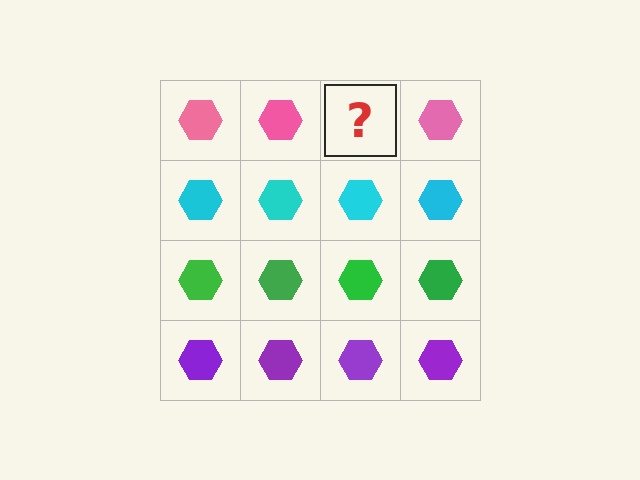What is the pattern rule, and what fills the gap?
The rule is that each row has a consistent color. The gap should be filled with a pink hexagon.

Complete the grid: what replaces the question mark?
The question mark should be replaced with a pink hexagon.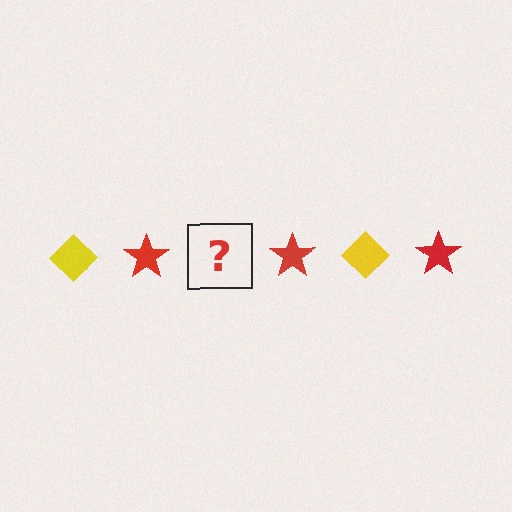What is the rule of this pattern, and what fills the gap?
The rule is that the pattern alternates between yellow diamond and red star. The gap should be filled with a yellow diamond.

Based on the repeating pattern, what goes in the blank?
The blank should be a yellow diamond.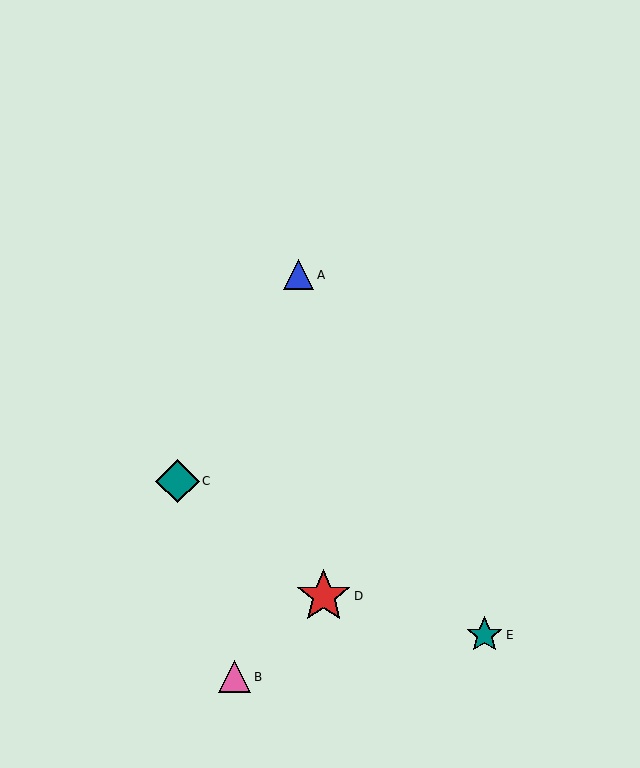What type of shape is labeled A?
Shape A is a blue triangle.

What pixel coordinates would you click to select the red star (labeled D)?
Click at (324, 596) to select the red star D.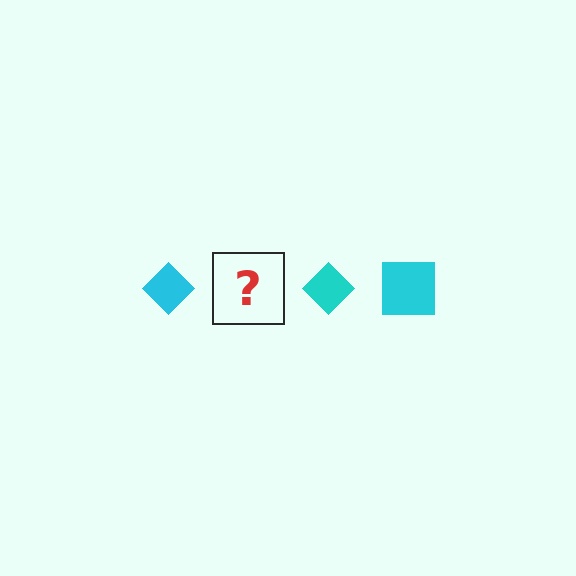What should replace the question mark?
The question mark should be replaced with a cyan square.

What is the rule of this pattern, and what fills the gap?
The rule is that the pattern cycles through diamond, square shapes in cyan. The gap should be filled with a cyan square.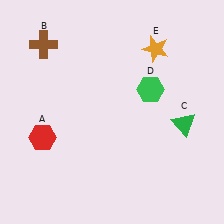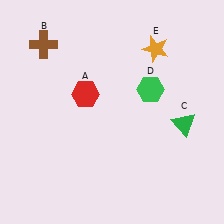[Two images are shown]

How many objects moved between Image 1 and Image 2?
1 object moved between the two images.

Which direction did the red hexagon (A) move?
The red hexagon (A) moved right.